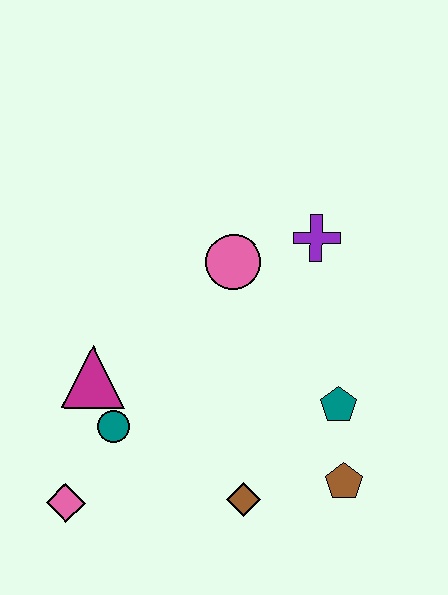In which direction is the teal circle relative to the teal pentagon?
The teal circle is to the left of the teal pentagon.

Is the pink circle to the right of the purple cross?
No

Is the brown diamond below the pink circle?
Yes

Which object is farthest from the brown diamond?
The purple cross is farthest from the brown diamond.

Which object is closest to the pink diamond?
The teal circle is closest to the pink diamond.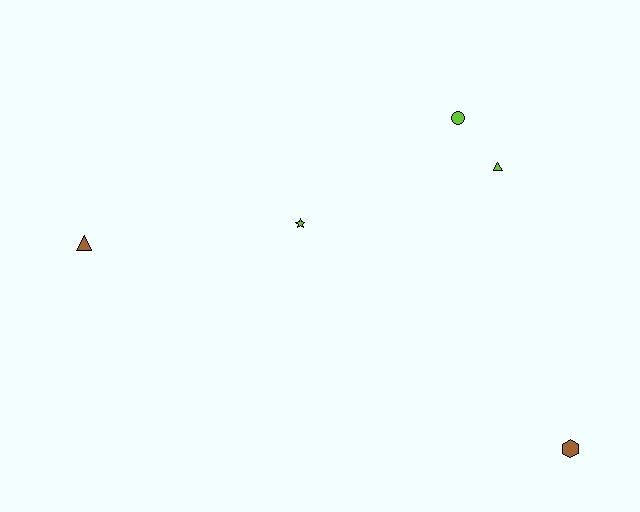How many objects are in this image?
There are 5 objects.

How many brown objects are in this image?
There are 2 brown objects.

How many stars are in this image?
There is 1 star.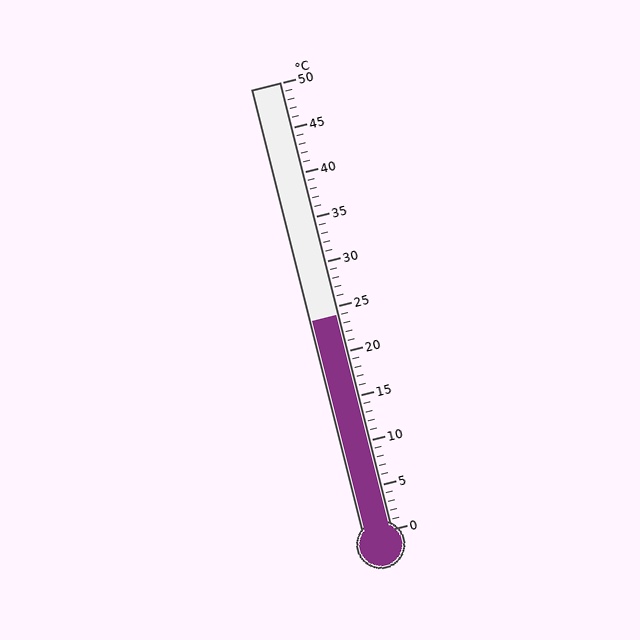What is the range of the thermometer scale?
The thermometer scale ranges from 0°C to 50°C.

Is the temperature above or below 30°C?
The temperature is below 30°C.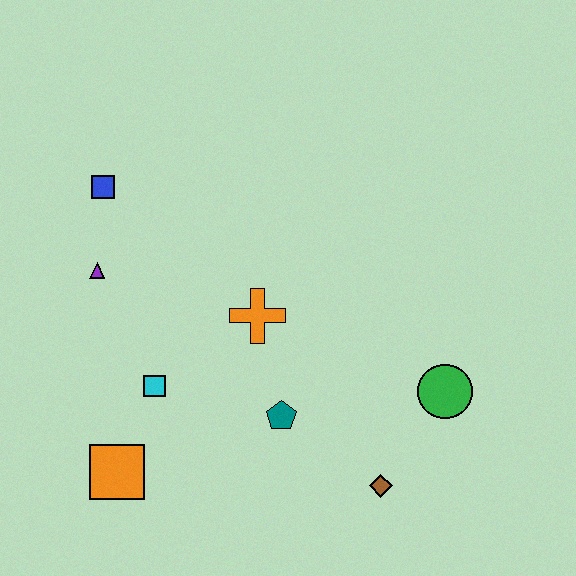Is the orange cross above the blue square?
No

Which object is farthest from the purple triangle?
The green circle is farthest from the purple triangle.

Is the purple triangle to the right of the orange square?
No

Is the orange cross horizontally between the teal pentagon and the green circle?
No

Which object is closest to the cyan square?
The orange square is closest to the cyan square.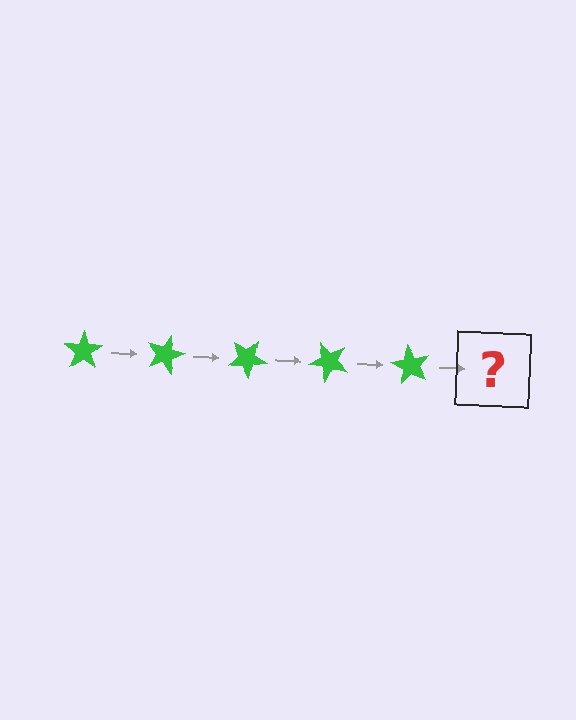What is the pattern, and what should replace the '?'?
The pattern is that the star rotates 15 degrees each step. The '?' should be a green star rotated 75 degrees.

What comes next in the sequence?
The next element should be a green star rotated 75 degrees.